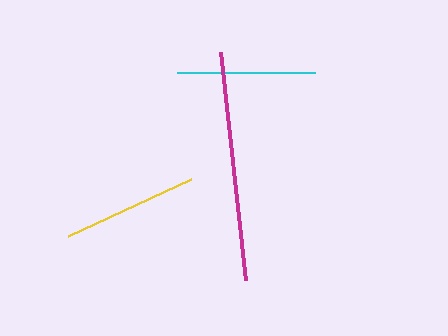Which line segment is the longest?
The magenta line is the longest at approximately 230 pixels.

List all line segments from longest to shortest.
From longest to shortest: magenta, cyan, yellow.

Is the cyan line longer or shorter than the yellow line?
The cyan line is longer than the yellow line.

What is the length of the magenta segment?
The magenta segment is approximately 230 pixels long.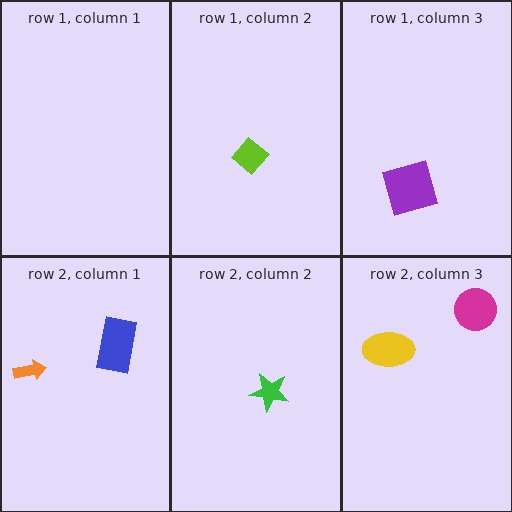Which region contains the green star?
The row 2, column 2 region.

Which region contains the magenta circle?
The row 2, column 3 region.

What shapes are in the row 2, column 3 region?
The magenta circle, the yellow ellipse.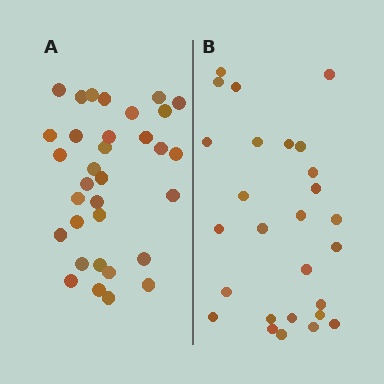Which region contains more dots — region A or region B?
Region A (the left region) has more dots.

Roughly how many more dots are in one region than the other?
Region A has about 6 more dots than region B.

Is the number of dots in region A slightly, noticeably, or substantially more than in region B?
Region A has only slightly more — the two regions are fairly close. The ratio is roughly 1.2 to 1.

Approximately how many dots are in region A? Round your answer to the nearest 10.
About 30 dots. (The exact count is 33, which rounds to 30.)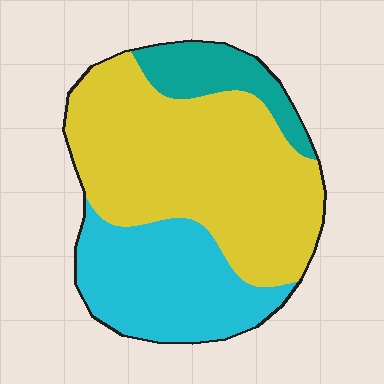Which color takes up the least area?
Teal, at roughly 10%.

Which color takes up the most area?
Yellow, at roughly 60%.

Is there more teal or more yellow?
Yellow.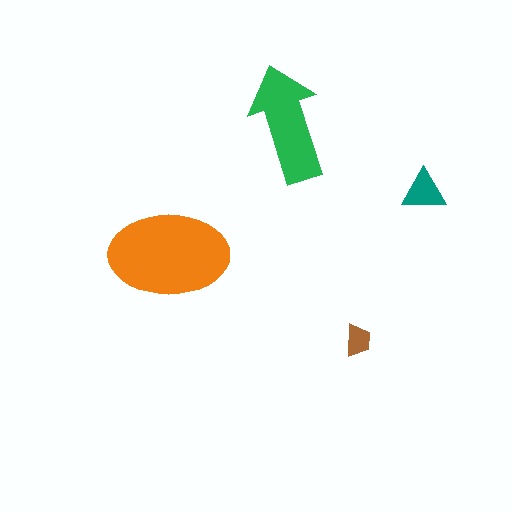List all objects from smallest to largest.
The brown trapezoid, the teal triangle, the green arrow, the orange ellipse.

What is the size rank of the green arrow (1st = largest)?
2nd.